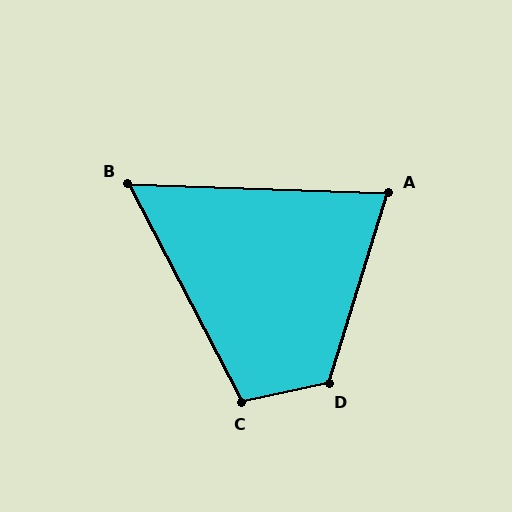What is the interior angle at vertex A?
Approximately 75 degrees (acute).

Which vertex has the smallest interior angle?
B, at approximately 61 degrees.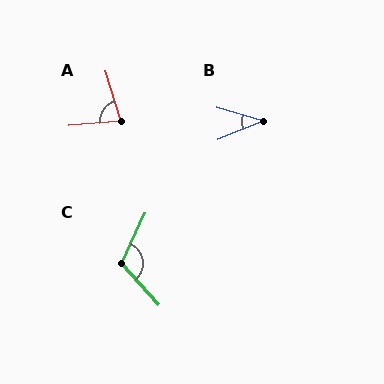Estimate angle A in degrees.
Approximately 79 degrees.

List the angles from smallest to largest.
B (39°), A (79°), C (112°).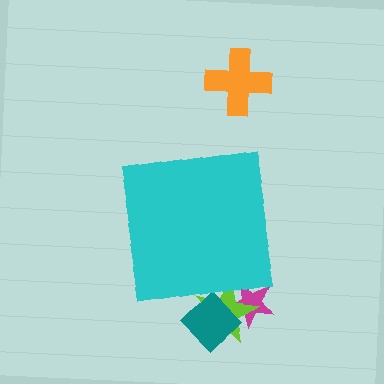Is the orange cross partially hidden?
No, the orange cross is fully visible.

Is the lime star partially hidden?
Yes, the lime star is partially hidden behind the cyan square.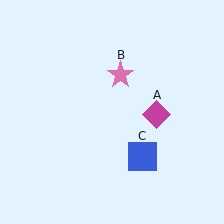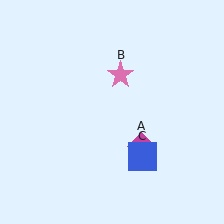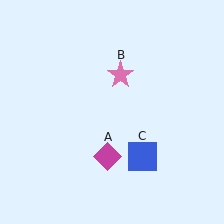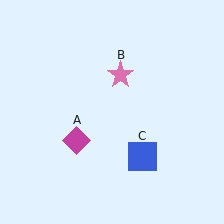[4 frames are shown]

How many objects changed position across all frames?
1 object changed position: magenta diamond (object A).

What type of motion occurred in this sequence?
The magenta diamond (object A) rotated clockwise around the center of the scene.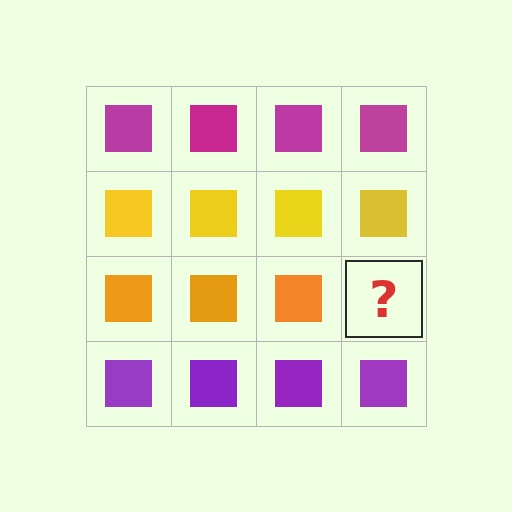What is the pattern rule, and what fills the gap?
The rule is that each row has a consistent color. The gap should be filled with an orange square.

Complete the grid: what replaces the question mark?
The question mark should be replaced with an orange square.